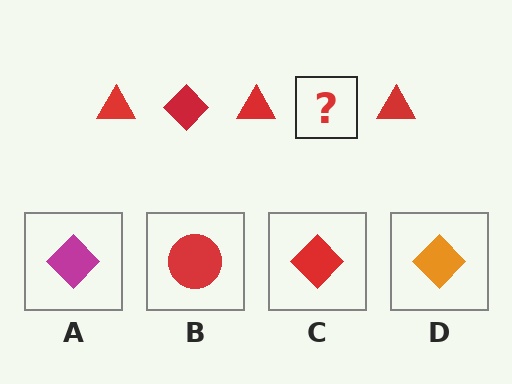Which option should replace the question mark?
Option C.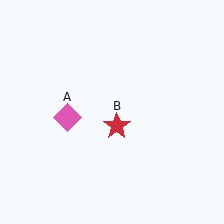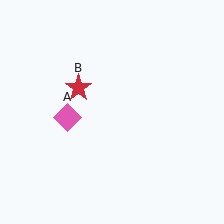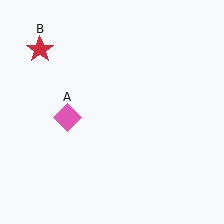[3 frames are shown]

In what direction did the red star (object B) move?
The red star (object B) moved up and to the left.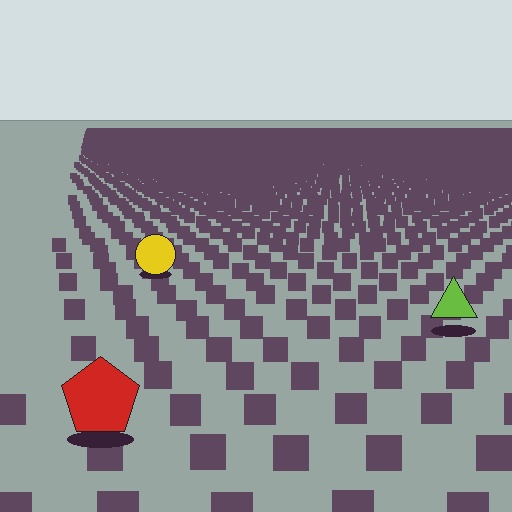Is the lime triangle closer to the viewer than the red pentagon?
No. The red pentagon is closer — you can tell from the texture gradient: the ground texture is coarser near it.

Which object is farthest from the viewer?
The yellow circle is farthest from the viewer. It appears smaller and the ground texture around it is denser.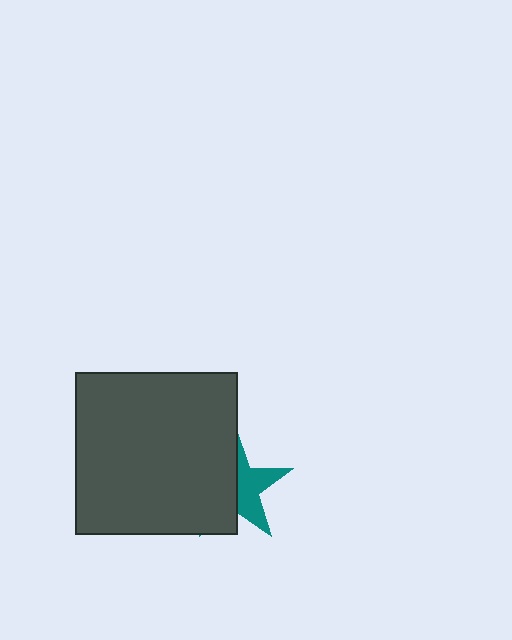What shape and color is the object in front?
The object in front is a dark gray square.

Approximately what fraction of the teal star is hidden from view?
Roughly 54% of the teal star is hidden behind the dark gray square.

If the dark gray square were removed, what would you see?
You would see the complete teal star.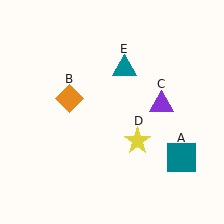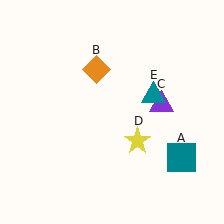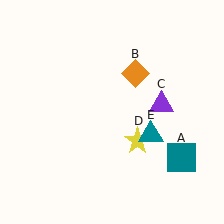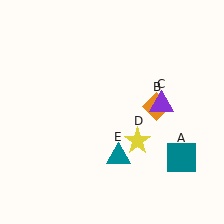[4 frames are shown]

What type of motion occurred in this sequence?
The orange diamond (object B), teal triangle (object E) rotated clockwise around the center of the scene.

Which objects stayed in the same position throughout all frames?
Teal square (object A) and purple triangle (object C) and yellow star (object D) remained stationary.